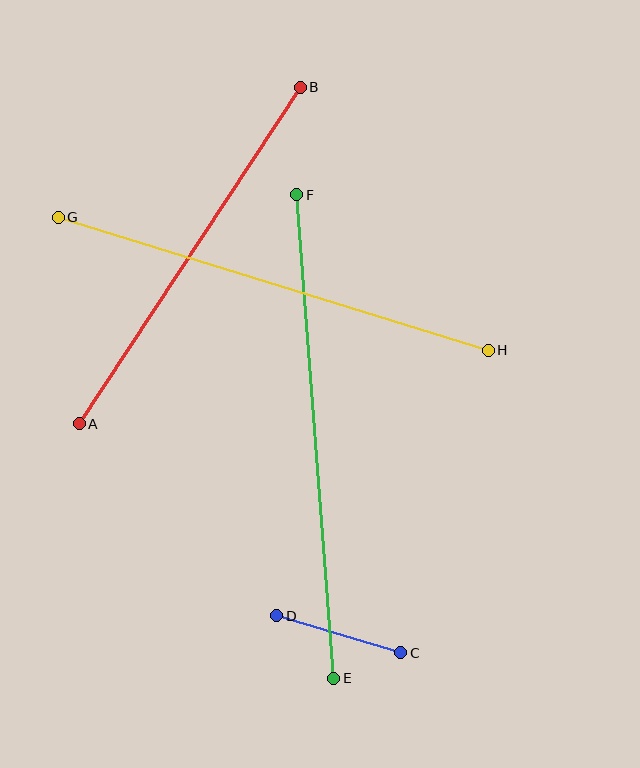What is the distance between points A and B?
The distance is approximately 402 pixels.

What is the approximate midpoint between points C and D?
The midpoint is at approximately (339, 634) pixels.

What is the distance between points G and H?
The distance is approximately 451 pixels.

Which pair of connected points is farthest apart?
Points E and F are farthest apart.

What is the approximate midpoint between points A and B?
The midpoint is at approximately (190, 256) pixels.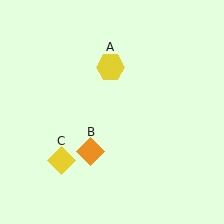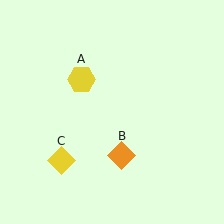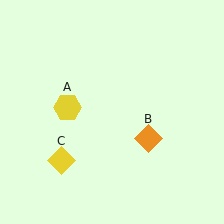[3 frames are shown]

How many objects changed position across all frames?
2 objects changed position: yellow hexagon (object A), orange diamond (object B).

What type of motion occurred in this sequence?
The yellow hexagon (object A), orange diamond (object B) rotated counterclockwise around the center of the scene.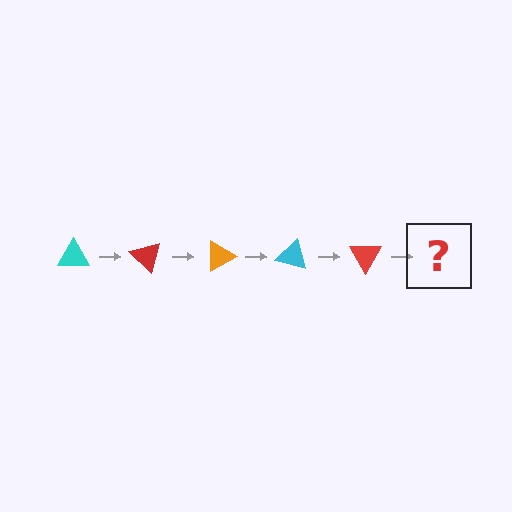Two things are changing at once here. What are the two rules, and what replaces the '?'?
The two rules are that it rotates 45 degrees each step and the color cycles through cyan, red, and orange. The '?' should be an orange triangle, rotated 225 degrees from the start.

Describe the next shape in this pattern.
It should be an orange triangle, rotated 225 degrees from the start.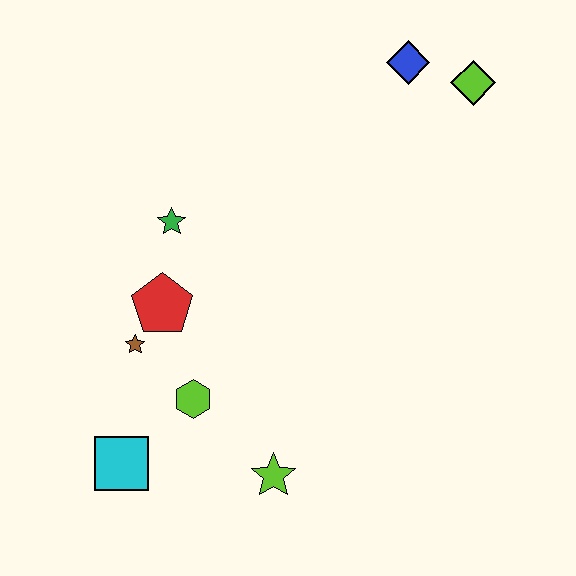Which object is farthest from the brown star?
The lime diamond is farthest from the brown star.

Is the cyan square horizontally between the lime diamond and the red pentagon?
No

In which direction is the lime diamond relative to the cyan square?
The lime diamond is above the cyan square.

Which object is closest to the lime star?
The lime hexagon is closest to the lime star.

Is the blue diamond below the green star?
No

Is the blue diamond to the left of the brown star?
No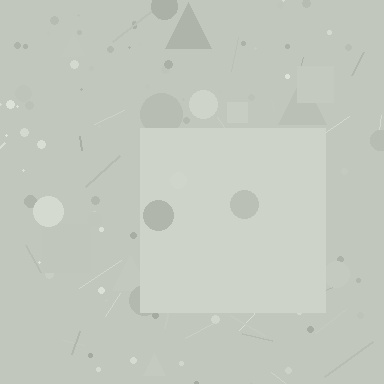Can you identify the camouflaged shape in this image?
The camouflaged shape is a square.